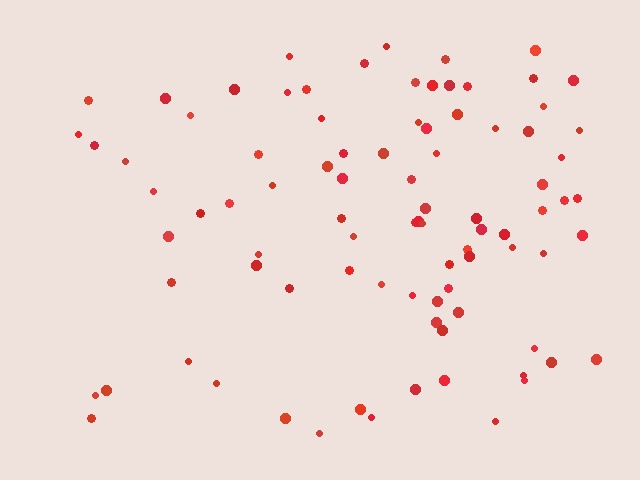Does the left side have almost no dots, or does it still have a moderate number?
Still a moderate number, just noticeably fewer than the right.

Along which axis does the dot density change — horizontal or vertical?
Horizontal.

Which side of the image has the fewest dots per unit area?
The left.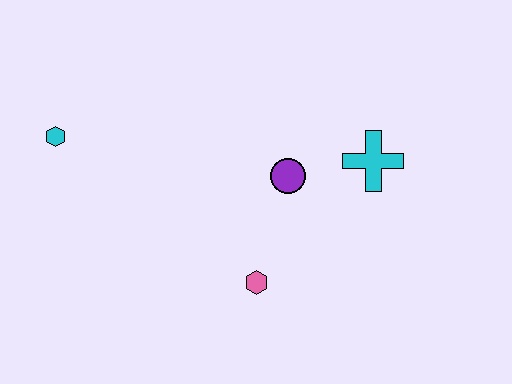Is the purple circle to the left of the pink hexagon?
No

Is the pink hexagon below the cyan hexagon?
Yes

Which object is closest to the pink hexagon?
The purple circle is closest to the pink hexagon.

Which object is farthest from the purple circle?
The cyan hexagon is farthest from the purple circle.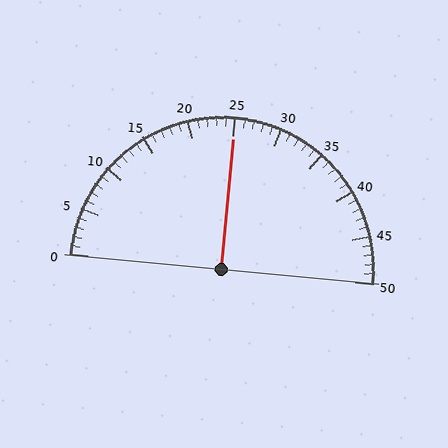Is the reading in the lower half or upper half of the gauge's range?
The reading is in the upper half of the range (0 to 50).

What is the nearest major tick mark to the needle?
The nearest major tick mark is 25.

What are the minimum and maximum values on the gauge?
The gauge ranges from 0 to 50.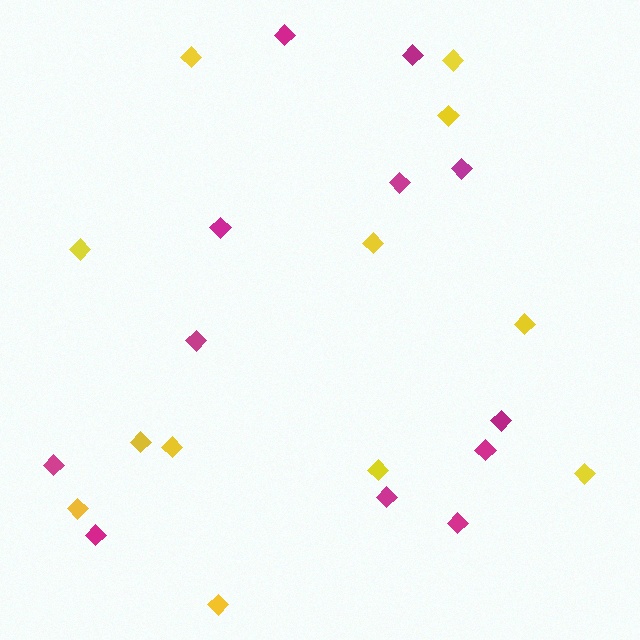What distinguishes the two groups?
There are 2 groups: one group of magenta diamonds (12) and one group of yellow diamonds (12).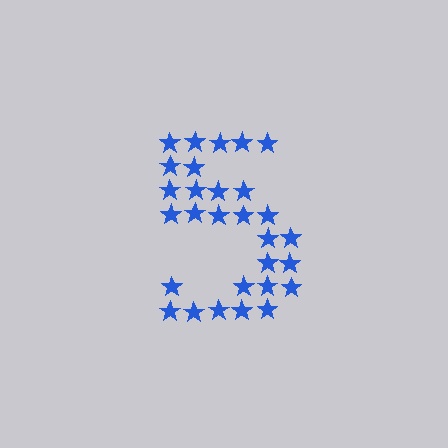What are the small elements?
The small elements are stars.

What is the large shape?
The large shape is the digit 5.